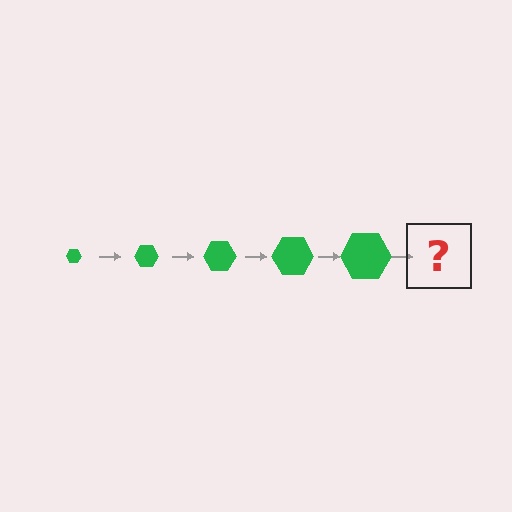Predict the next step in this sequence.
The next step is a green hexagon, larger than the previous one.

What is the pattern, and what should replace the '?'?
The pattern is that the hexagon gets progressively larger each step. The '?' should be a green hexagon, larger than the previous one.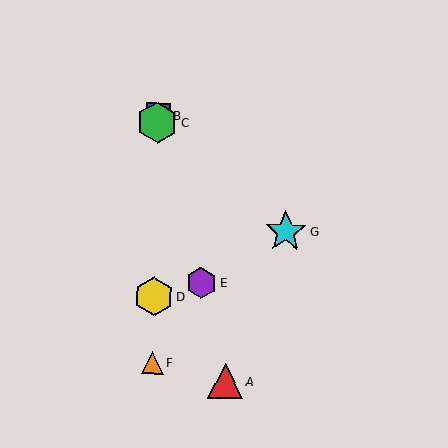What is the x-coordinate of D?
Object D is at x≈154.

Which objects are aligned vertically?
Objects B, C, D, F are aligned vertically.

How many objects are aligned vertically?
4 objects (B, C, D, F) are aligned vertically.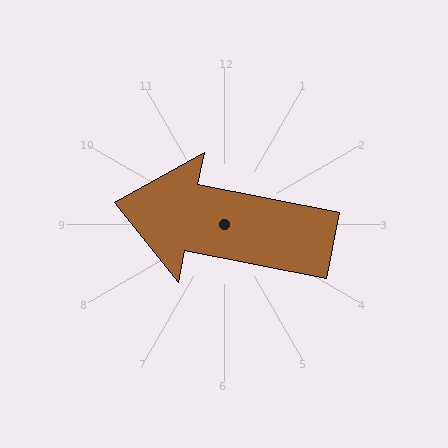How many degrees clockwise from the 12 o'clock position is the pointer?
Approximately 281 degrees.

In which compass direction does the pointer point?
West.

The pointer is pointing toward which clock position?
Roughly 9 o'clock.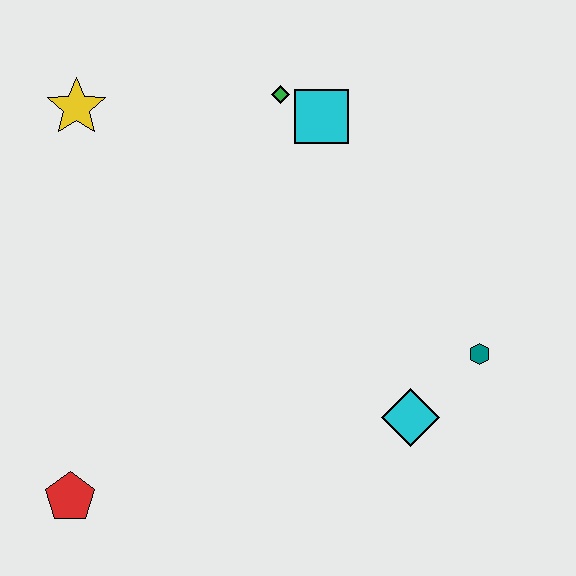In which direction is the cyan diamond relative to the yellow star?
The cyan diamond is to the right of the yellow star.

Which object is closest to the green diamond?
The cyan square is closest to the green diamond.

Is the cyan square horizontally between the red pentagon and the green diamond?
No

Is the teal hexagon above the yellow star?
No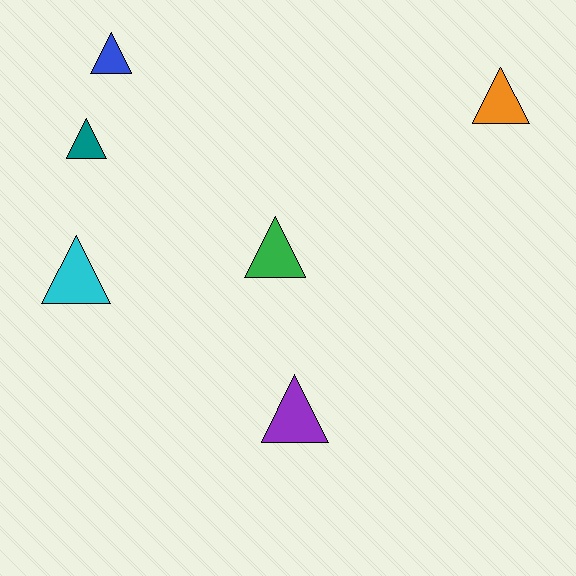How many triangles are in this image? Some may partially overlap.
There are 6 triangles.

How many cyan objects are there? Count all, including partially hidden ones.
There is 1 cyan object.